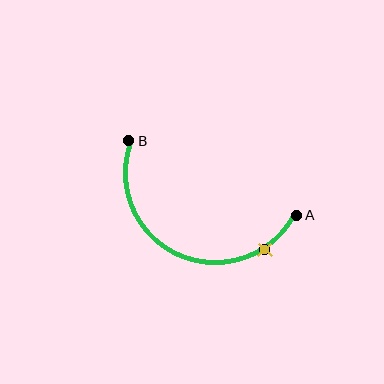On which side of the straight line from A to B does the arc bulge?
The arc bulges below the straight line connecting A and B.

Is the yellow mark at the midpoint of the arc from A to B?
No. The yellow mark lies on the arc but is closer to endpoint A. The arc midpoint would be at the point on the curve equidistant along the arc from both A and B.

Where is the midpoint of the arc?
The arc midpoint is the point on the curve farthest from the straight line joining A and B. It sits below that line.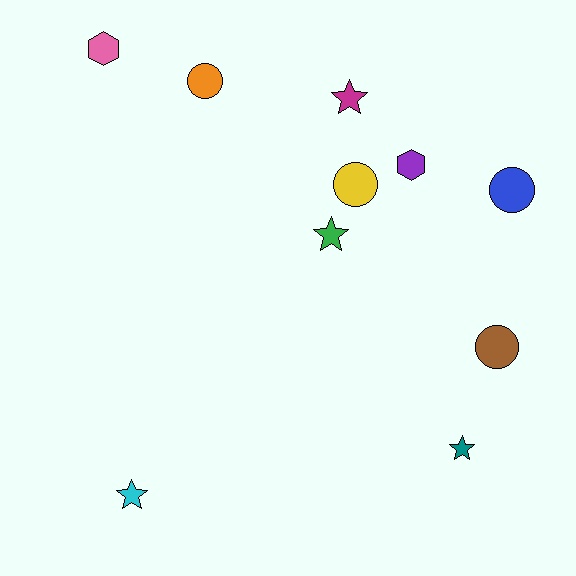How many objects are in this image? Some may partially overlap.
There are 10 objects.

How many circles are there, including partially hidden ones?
There are 4 circles.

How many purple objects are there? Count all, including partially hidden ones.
There is 1 purple object.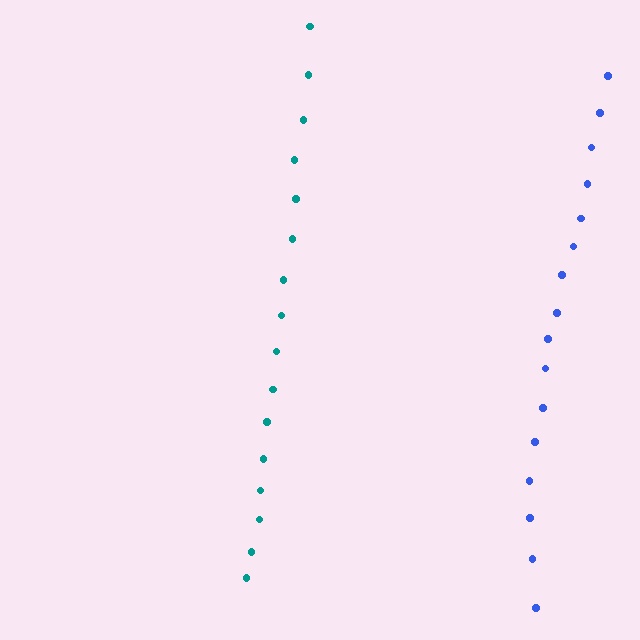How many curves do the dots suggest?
There are 2 distinct paths.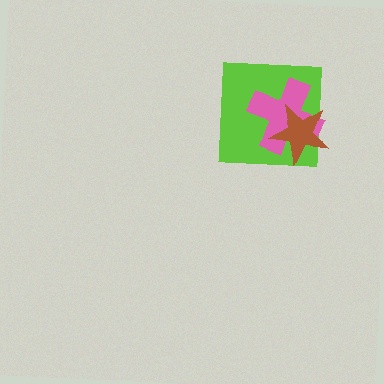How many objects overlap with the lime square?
2 objects overlap with the lime square.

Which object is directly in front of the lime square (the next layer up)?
The pink cross is directly in front of the lime square.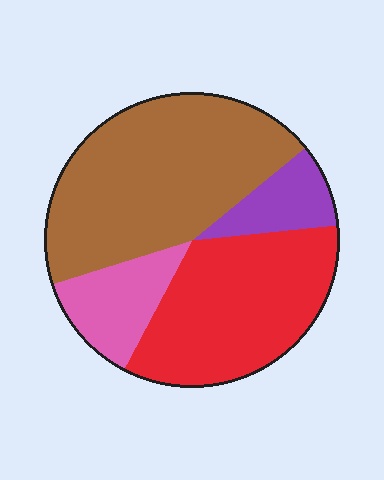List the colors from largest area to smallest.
From largest to smallest: brown, red, pink, purple.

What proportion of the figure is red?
Red takes up between a third and a half of the figure.